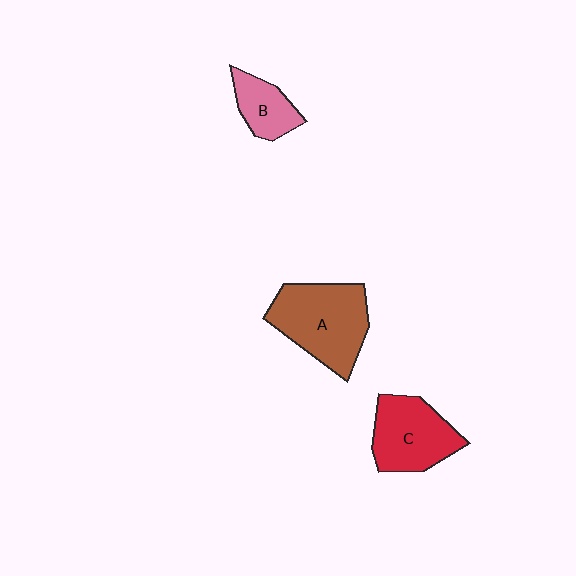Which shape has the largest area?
Shape A (brown).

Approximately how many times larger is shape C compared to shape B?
Approximately 1.7 times.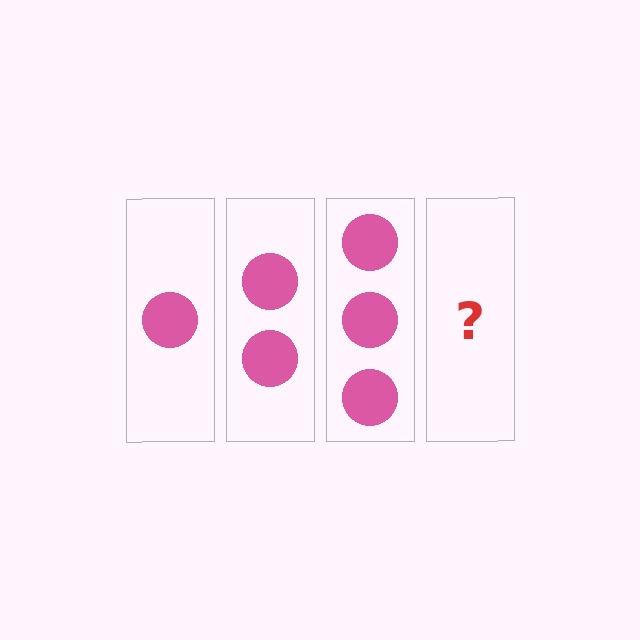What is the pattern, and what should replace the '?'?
The pattern is that each step adds one more circle. The '?' should be 4 circles.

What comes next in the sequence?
The next element should be 4 circles.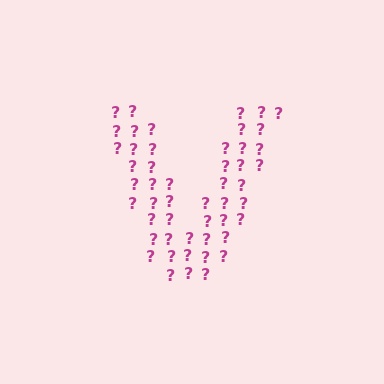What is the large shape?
The large shape is the letter V.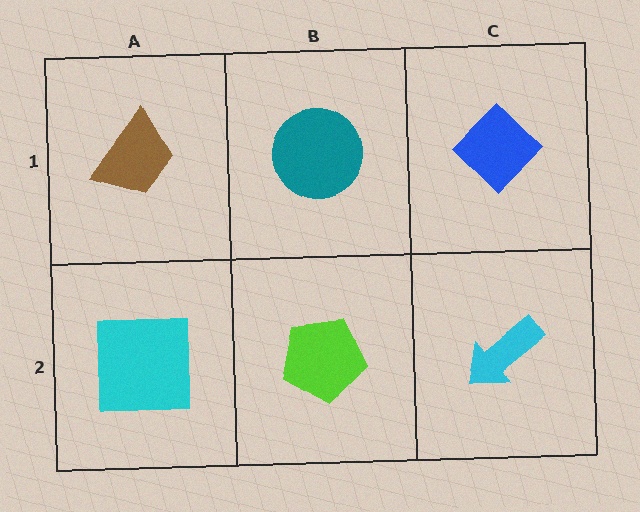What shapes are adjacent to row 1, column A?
A cyan square (row 2, column A), a teal circle (row 1, column B).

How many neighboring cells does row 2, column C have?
2.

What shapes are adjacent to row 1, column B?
A lime pentagon (row 2, column B), a brown trapezoid (row 1, column A), a blue diamond (row 1, column C).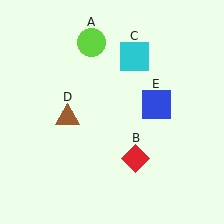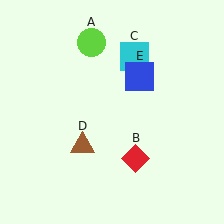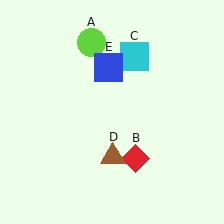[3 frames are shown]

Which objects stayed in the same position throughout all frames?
Lime circle (object A) and red diamond (object B) and cyan square (object C) remained stationary.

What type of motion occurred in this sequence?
The brown triangle (object D), blue square (object E) rotated counterclockwise around the center of the scene.